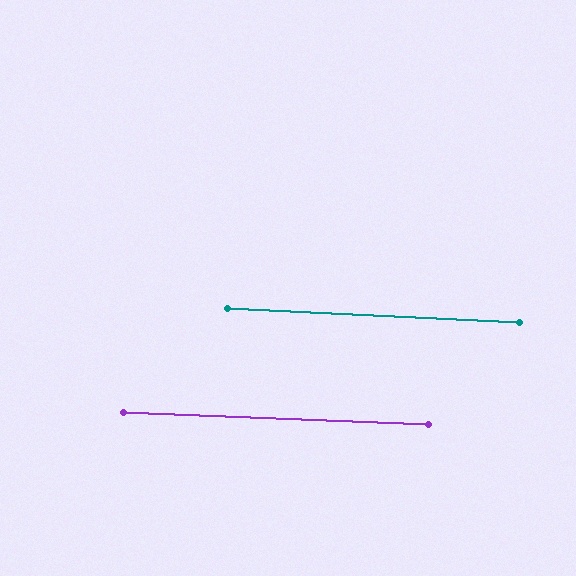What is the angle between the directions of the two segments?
Approximately 1 degree.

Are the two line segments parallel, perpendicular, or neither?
Parallel — their directions differ by only 0.5°.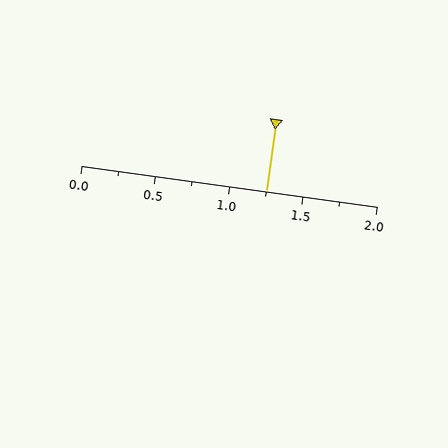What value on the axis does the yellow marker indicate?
The marker indicates approximately 1.25.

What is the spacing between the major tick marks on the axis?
The major ticks are spaced 0.5 apart.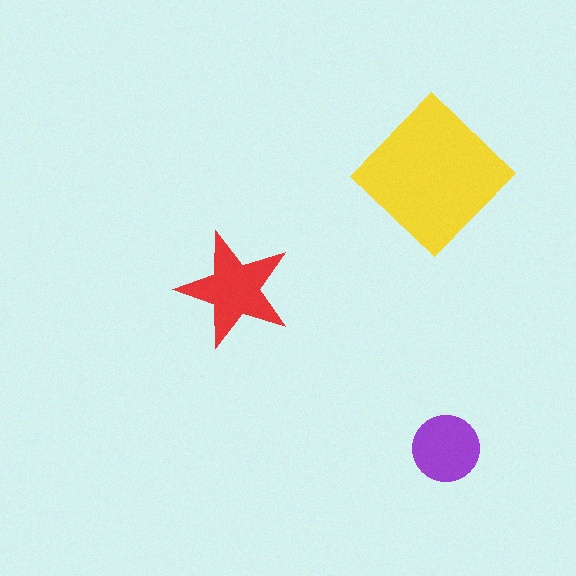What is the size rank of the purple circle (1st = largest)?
3rd.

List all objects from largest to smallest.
The yellow diamond, the red star, the purple circle.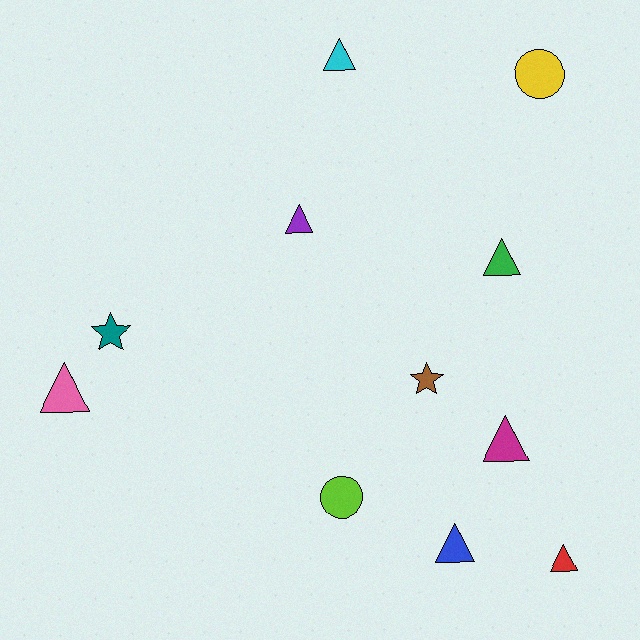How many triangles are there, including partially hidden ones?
There are 7 triangles.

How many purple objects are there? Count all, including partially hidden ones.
There is 1 purple object.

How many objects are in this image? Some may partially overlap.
There are 11 objects.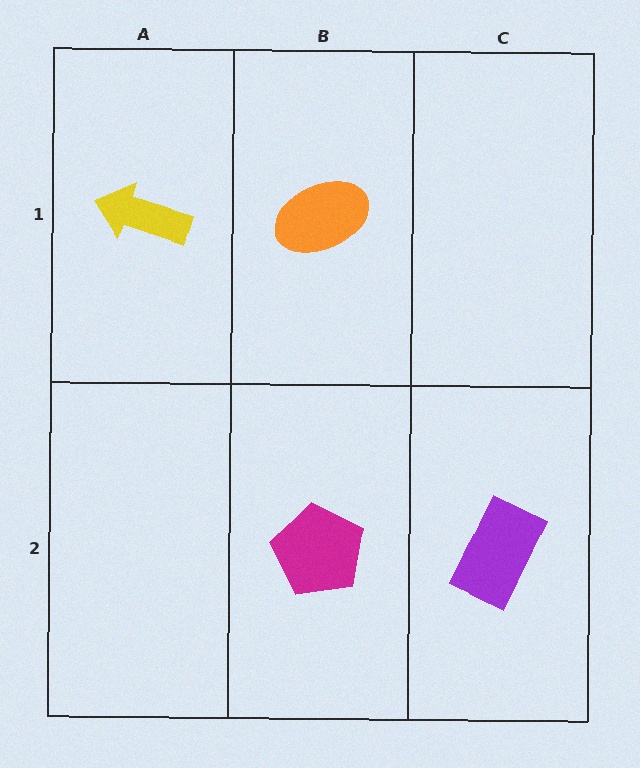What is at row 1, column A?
A yellow arrow.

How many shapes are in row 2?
2 shapes.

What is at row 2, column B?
A magenta pentagon.